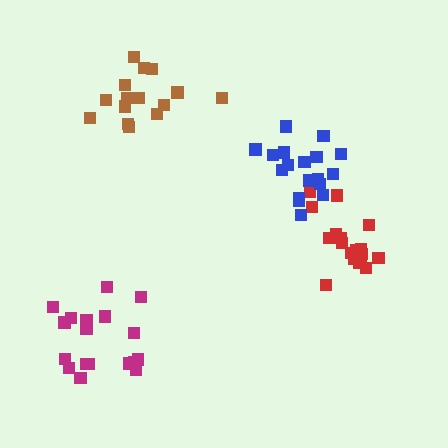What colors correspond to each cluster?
The clusters are colored: brown, red, blue, magenta.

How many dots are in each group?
Group 1: 15 dots, Group 2: 18 dots, Group 3: 19 dots, Group 4: 18 dots (70 total).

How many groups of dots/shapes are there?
There are 4 groups.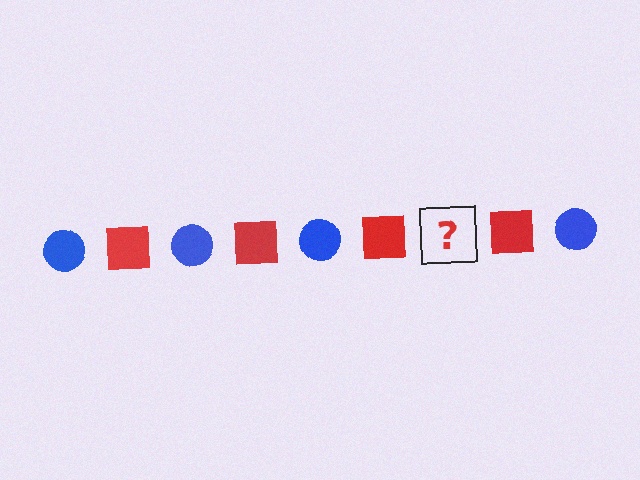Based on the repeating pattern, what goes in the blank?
The blank should be a blue circle.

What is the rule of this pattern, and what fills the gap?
The rule is that the pattern alternates between blue circle and red square. The gap should be filled with a blue circle.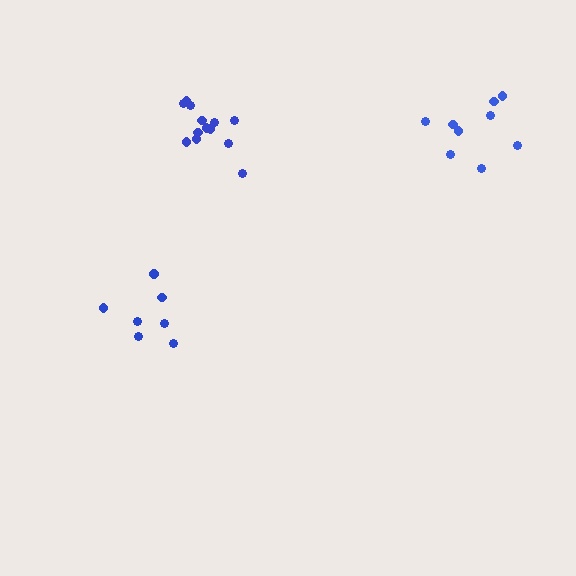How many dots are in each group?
Group 1: 9 dots, Group 2: 13 dots, Group 3: 7 dots (29 total).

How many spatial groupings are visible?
There are 3 spatial groupings.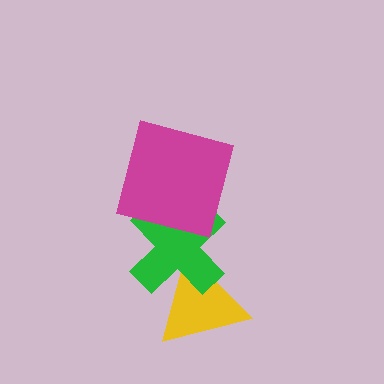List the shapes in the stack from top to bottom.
From top to bottom: the magenta square, the green cross, the yellow triangle.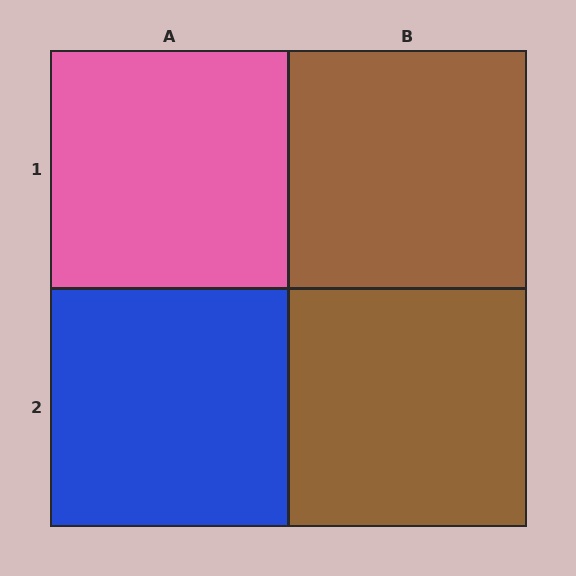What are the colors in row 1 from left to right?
Pink, brown.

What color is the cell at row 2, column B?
Brown.